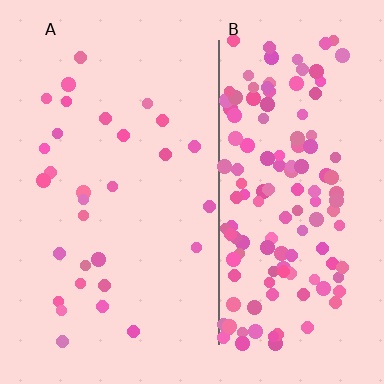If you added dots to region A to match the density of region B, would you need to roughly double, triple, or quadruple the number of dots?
Approximately quadruple.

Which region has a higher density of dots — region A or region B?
B (the right).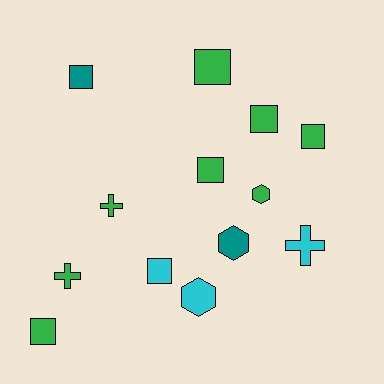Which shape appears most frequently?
Square, with 7 objects.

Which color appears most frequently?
Green, with 8 objects.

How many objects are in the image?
There are 13 objects.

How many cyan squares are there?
There is 1 cyan square.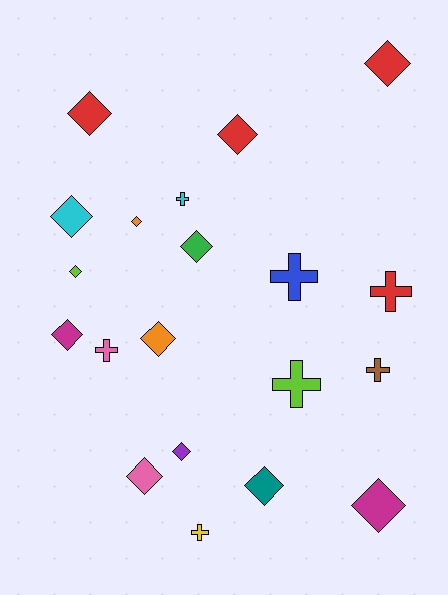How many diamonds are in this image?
There are 13 diamonds.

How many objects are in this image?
There are 20 objects.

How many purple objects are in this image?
There is 1 purple object.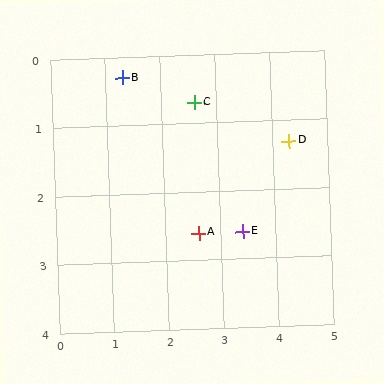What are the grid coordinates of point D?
Point D is at approximately (4.3, 1.3).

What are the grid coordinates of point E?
Point E is at approximately (3.4, 2.6).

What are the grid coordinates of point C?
Point C is at approximately (2.6, 0.7).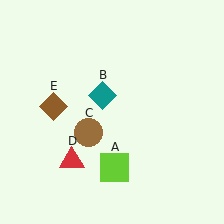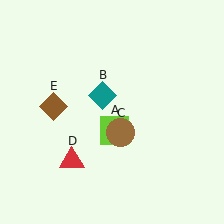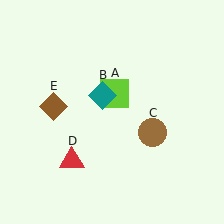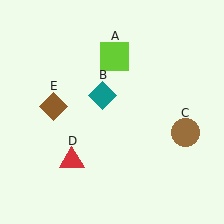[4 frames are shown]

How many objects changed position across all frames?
2 objects changed position: lime square (object A), brown circle (object C).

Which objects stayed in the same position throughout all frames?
Teal diamond (object B) and red triangle (object D) and brown diamond (object E) remained stationary.